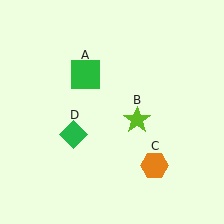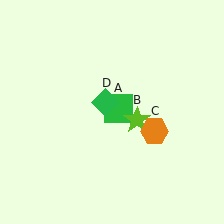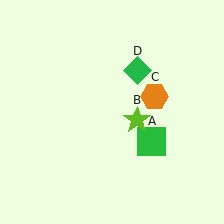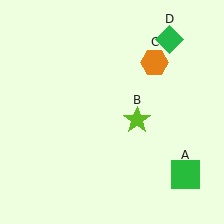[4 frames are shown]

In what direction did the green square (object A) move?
The green square (object A) moved down and to the right.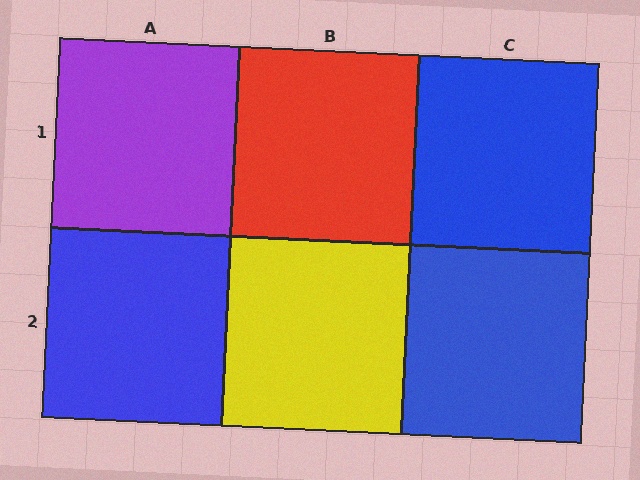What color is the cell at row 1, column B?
Red.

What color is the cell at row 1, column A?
Purple.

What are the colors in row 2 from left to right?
Blue, yellow, blue.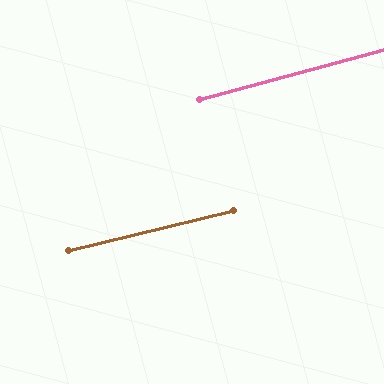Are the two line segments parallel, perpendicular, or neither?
Parallel — their directions differ by only 1.3°.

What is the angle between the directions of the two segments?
Approximately 1 degree.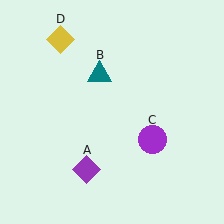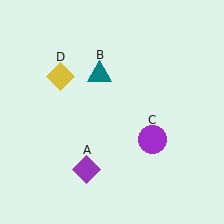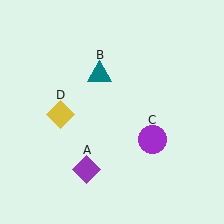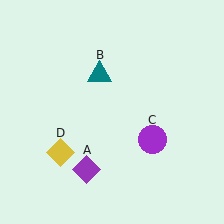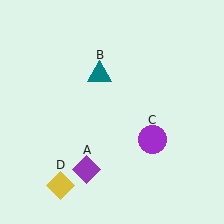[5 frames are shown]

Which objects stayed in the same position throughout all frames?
Purple diamond (object A) and teal triangle (object B) and purple circle (object C) remained stationary.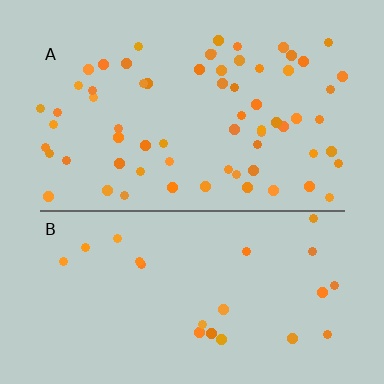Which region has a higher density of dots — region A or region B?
A (the top).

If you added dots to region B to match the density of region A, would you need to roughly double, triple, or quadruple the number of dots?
Approximately triple.